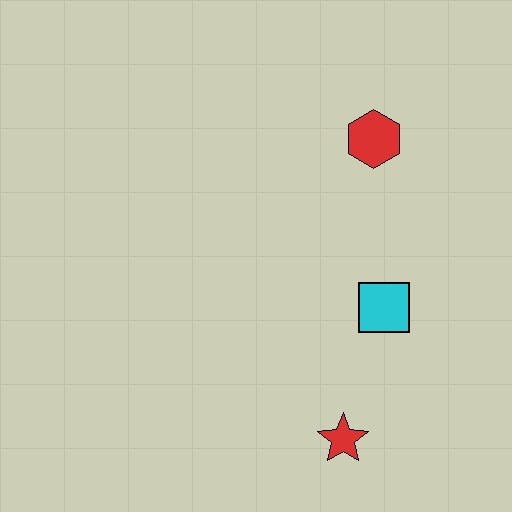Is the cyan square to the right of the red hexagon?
Yes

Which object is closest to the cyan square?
The red star is closest to the cyan square.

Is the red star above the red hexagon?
No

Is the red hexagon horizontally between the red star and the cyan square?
Yes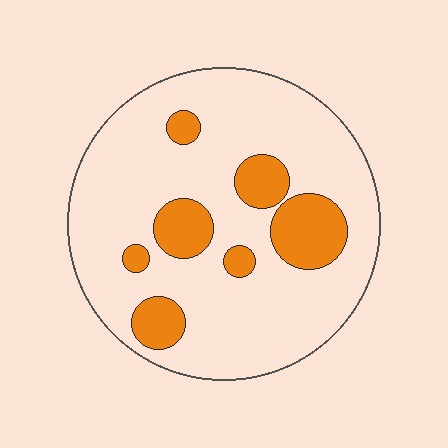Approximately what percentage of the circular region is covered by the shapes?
Approximately 20%.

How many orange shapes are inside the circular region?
7.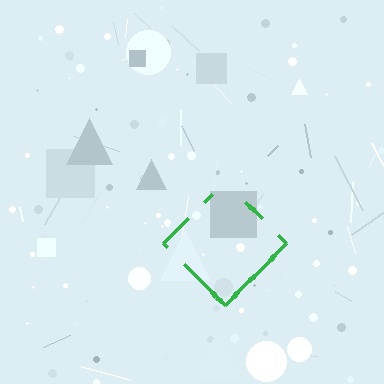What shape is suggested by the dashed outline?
The dashed outline suggests a diamond.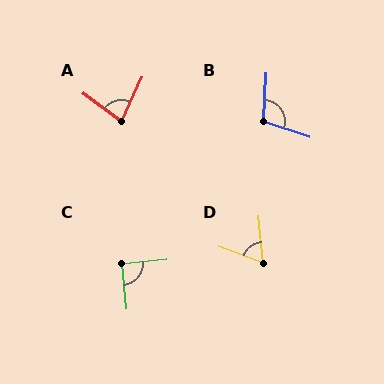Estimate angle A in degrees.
Approximately 78 degrees.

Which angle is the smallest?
D, at approximately 65 degrees.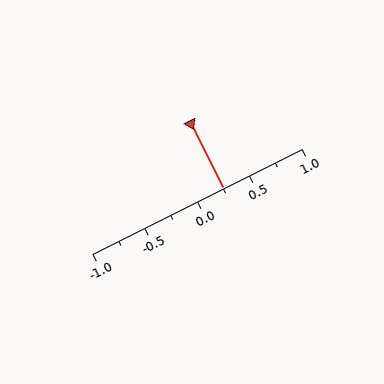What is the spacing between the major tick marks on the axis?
The major ticks are spaced 0.5 apart.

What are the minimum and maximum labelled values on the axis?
The axis runs from -1.0 to 1.0.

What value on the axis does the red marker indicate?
The marker indicates approximately 0.25.